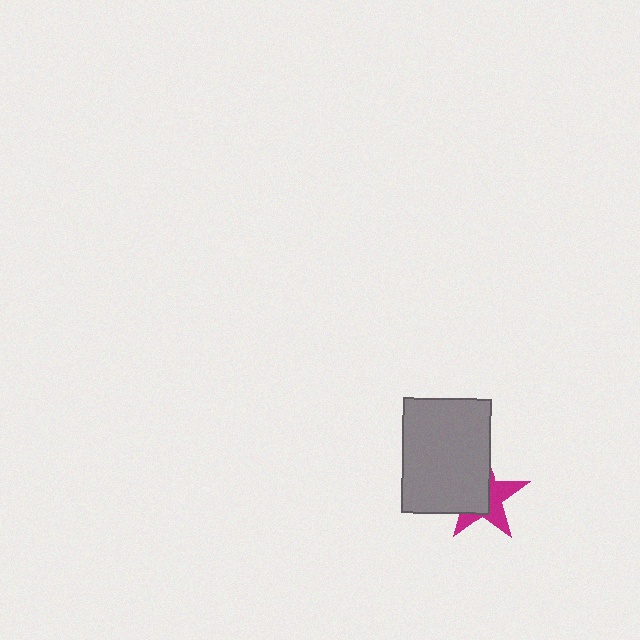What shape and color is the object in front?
The object in front is a gray rectangle.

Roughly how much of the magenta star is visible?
About half of it is visible (roughly 45%).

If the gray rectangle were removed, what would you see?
You would see the complete magenta star.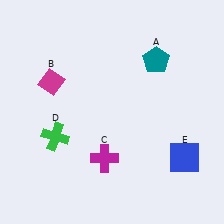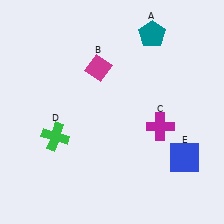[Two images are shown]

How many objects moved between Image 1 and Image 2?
3 objects moved between the two images.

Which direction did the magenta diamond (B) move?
The magenta diamond (B) moved right.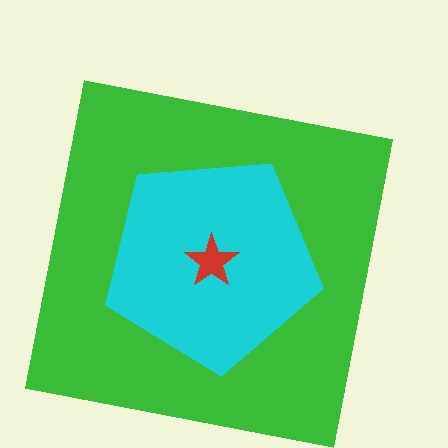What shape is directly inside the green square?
The cyan pentagon.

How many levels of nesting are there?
3.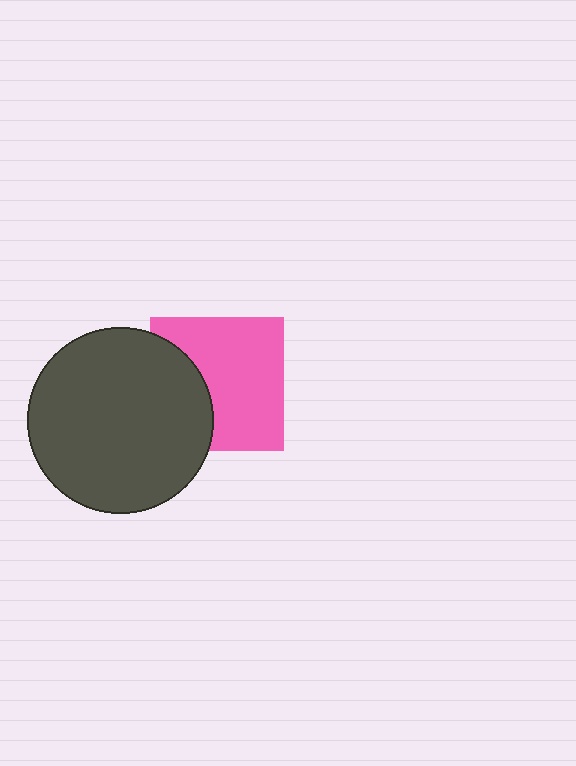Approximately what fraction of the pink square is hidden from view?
Roughly 34% of the pink square is hidden behind the dark gray circle.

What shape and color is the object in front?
The object in front is a dark gray circle.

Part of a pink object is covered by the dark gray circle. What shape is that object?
It is a square.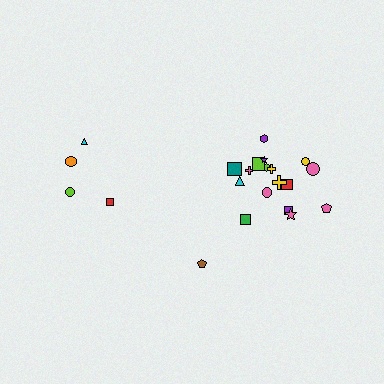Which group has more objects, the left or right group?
The right group.